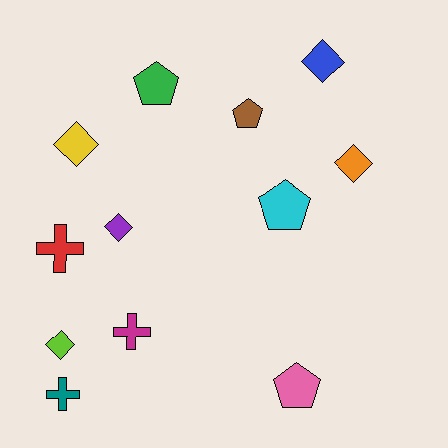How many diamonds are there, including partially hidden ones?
There are 5 diamonds.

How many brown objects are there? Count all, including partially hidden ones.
There is 1 brown object.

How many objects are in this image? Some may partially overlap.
There are 12 objects.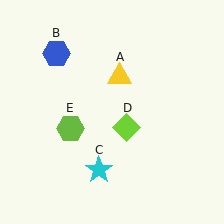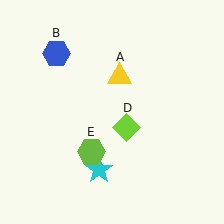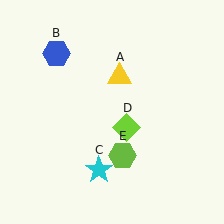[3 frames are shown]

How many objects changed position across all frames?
1 object changed position: lime hexagon (object E).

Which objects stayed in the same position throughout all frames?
Yellow triangle (object A) and blue hexagon (object B) and cyan star (object C) and lime diamond (object D) remained stationary.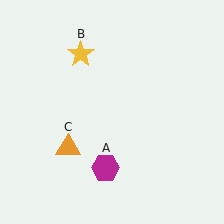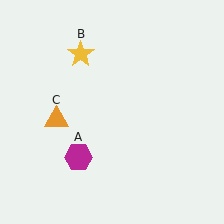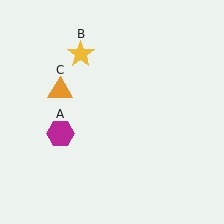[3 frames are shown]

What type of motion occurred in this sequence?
The magenta hexagon (object A), orange triangle (object C) rotated clockwise around the center of the scene.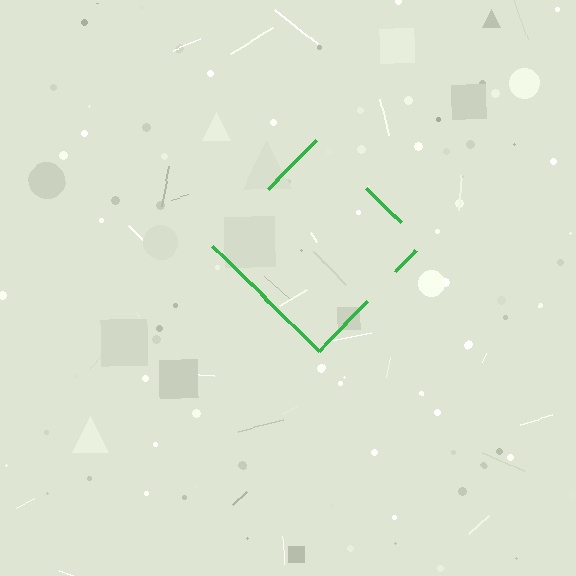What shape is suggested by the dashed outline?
The dashed outline suggests a diamond.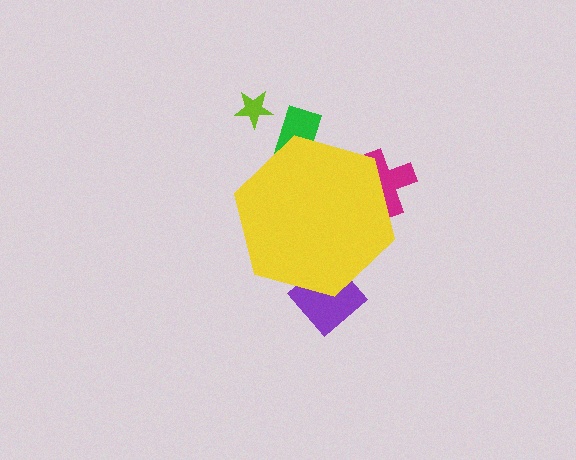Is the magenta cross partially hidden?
Yes, the magenta cross is partially hidden behind the yellow hexagon.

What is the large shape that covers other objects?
A yellow hexagon.